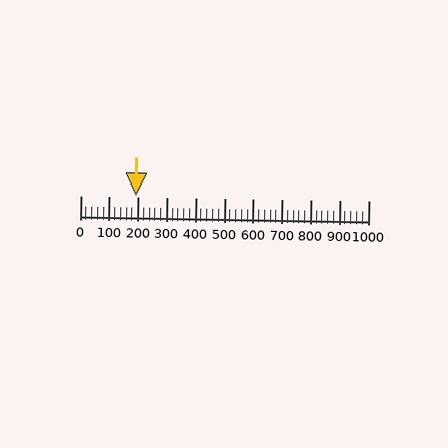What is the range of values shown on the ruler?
The ruler shows values from 0 to 1000.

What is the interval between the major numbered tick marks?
The major tick marks are spaced 100 units apart.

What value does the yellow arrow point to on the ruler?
The yellow arrow points to approximately 194.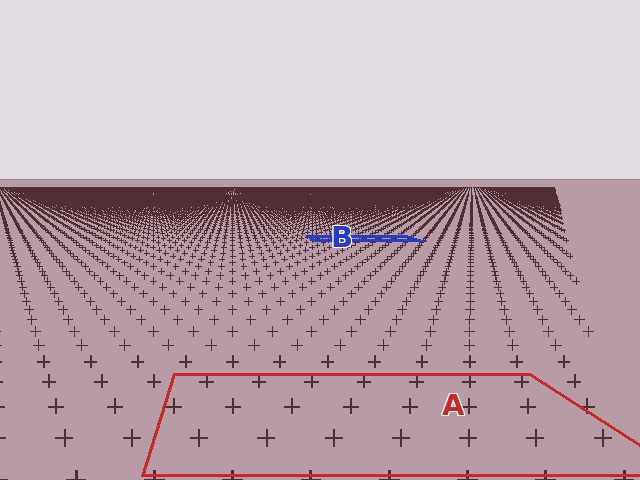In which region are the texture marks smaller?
The texture marks are smaller in region B, because it is farther away.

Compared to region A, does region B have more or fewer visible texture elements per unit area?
Region B has more texture elements per unit area — they are packed more densely because it is farther away.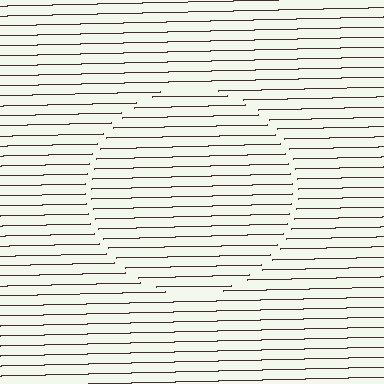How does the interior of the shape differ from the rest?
The interior of the shape contains the same grating, shifted by half a period — the contour is defined by the phase discontinuity where line-ends from the inner and outer gratings abut.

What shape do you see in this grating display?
An illusory circle. The interior of the shape contains the same grating, shifted by half a period — the contour is defined by the phase discontinuity where line-ends from the inner and outer gratings abut.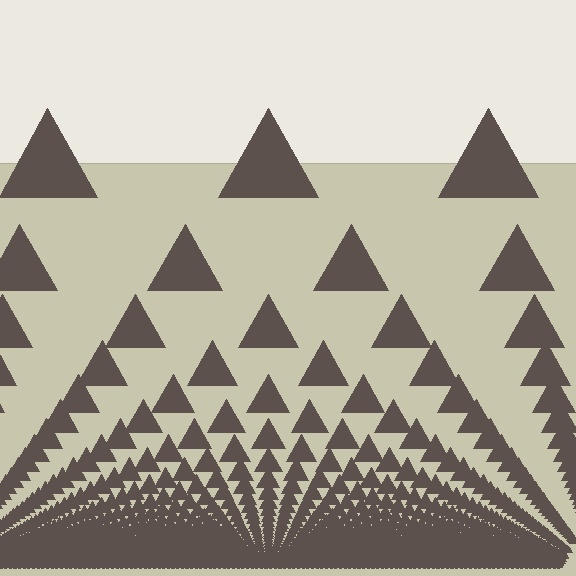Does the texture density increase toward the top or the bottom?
Density increases toward the bottom.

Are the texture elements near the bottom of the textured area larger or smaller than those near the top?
Smaller. The gradient is inverted — elements near the bottom are smaller and denser.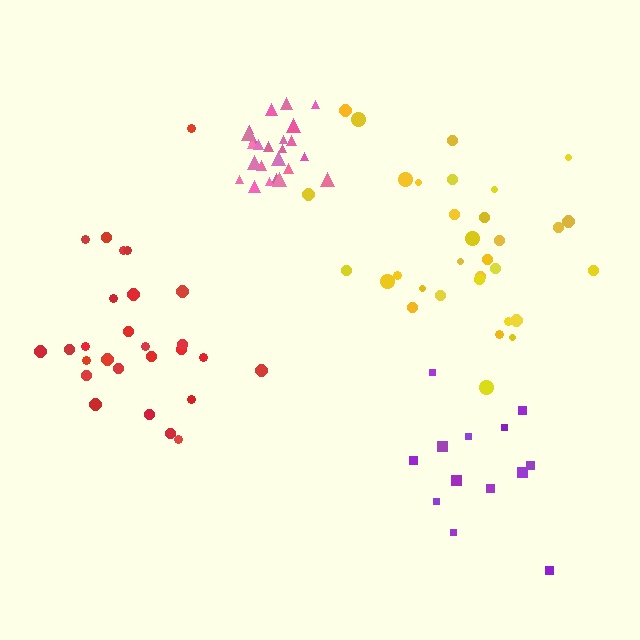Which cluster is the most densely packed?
Pink.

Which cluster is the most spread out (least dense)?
Purple.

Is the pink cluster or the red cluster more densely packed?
Pink.